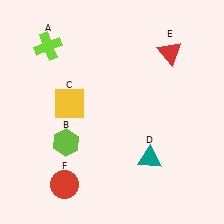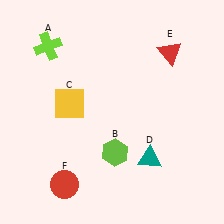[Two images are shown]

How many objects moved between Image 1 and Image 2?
1 object moved between the two images.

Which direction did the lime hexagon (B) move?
The lime hexagon (B) moved right.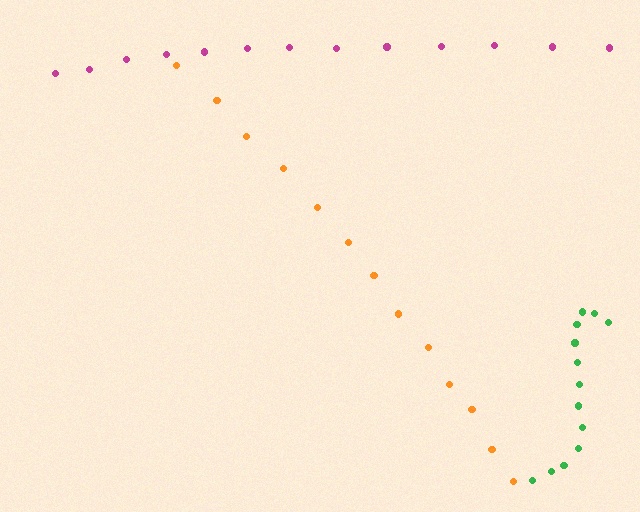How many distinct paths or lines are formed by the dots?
There are 3 distinct paths.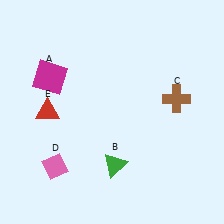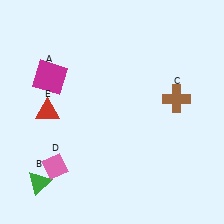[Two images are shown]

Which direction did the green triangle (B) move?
The green triangle (B) moved left.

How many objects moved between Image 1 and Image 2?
1 object moved between the two images.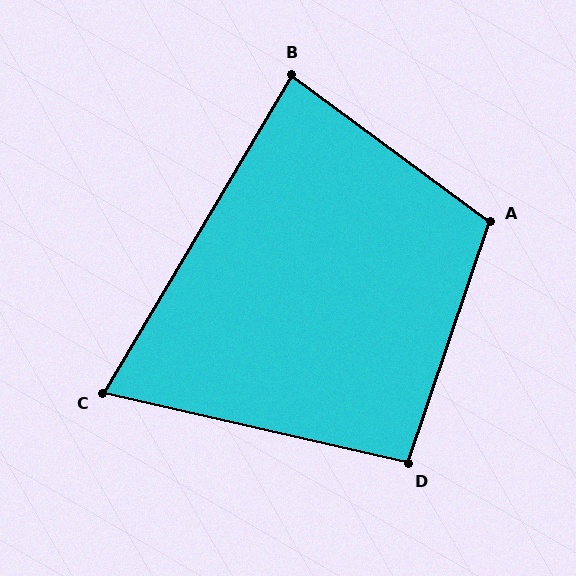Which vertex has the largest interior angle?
A, at approximately 108 degrees.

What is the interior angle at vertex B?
Approximately 84 degrees (acute).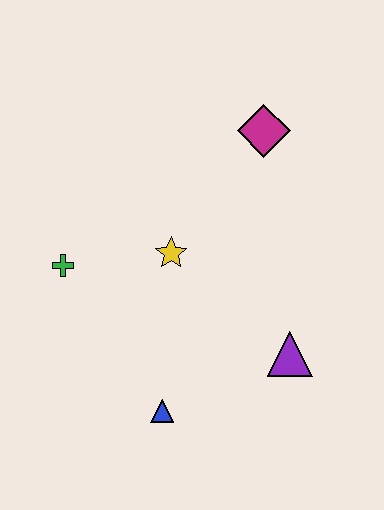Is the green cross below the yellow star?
Yes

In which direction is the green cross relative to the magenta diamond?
The green cross is to the left of the magenta diamond.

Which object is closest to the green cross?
The yellow star is closest to the green cross.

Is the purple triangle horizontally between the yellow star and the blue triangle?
No